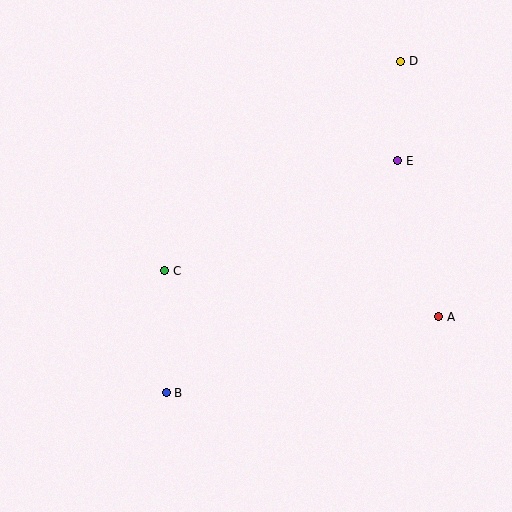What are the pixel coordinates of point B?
Point B is at (166, 393).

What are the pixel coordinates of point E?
Point E is at (398, 161).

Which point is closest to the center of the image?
Point C at (165, 271) is closest to the center.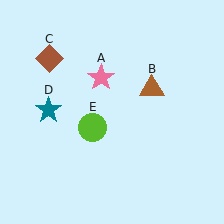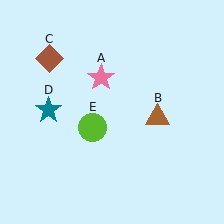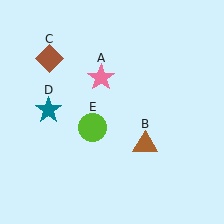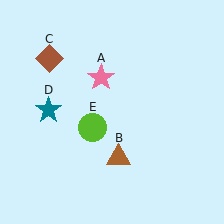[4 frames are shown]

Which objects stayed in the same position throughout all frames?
Pink star (object A) and brown diamond (object C) and teal star (object D) and lime circle (object E) remained stationary.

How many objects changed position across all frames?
1 object changed position: brown triangle (object B).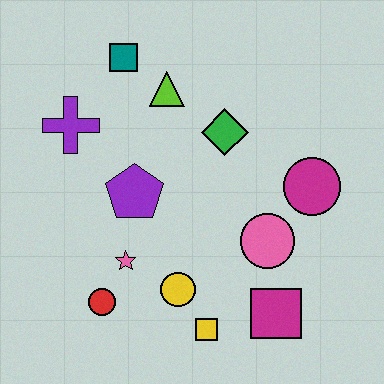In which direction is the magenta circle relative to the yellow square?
The magenta circle is above the yellow square.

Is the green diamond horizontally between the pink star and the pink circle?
Yes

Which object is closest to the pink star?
The red circle is closest to the pink star.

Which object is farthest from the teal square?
The magenta square is farthest from the teal square.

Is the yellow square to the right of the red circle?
Yes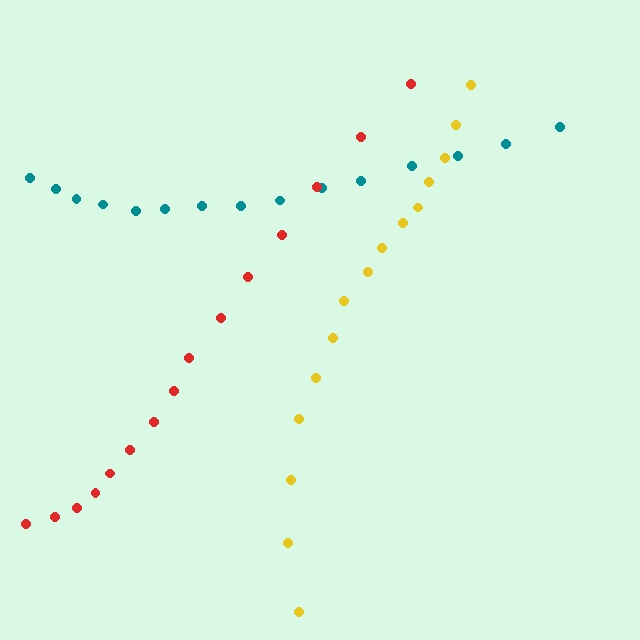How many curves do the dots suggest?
There are 3 distinct paths.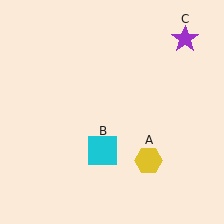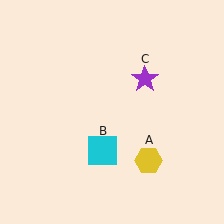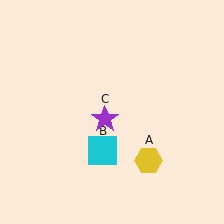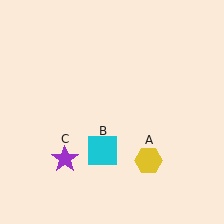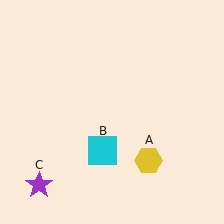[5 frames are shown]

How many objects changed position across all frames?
1 object changed position: purple star (object C).